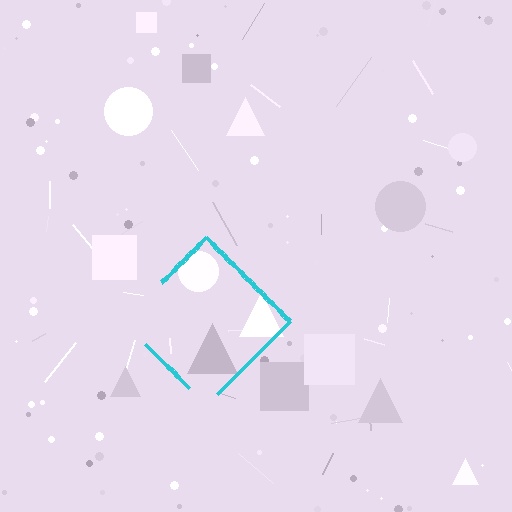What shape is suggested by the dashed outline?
The dashed outline suggests a diamond.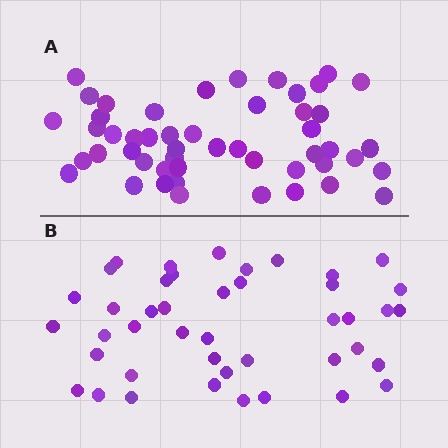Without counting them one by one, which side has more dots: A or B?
Region A (the top region) has more dots.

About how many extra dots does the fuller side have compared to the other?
Region A has roughly 8 or so more dots than region B.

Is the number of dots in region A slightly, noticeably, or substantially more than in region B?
Region A has only slightly more — the two regions are fairly close. The ratio is roughly 1.2 to 1.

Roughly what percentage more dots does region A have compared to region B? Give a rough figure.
About 15% more.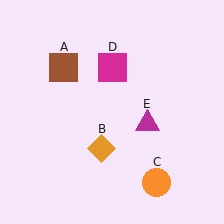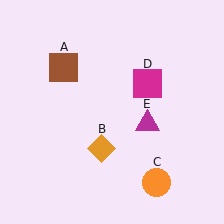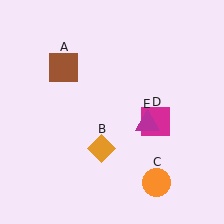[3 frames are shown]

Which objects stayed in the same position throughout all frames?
Brown square (object A) and orange diamond (object B) and orange circle (object C) and magenta triangle (object E) remained stationary.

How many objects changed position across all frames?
1 object changed position: magenta square (object D).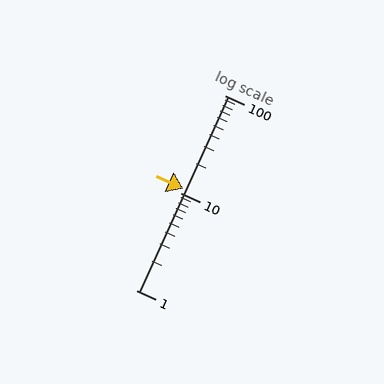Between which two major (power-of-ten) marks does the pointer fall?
The pointer is between 10 and 100.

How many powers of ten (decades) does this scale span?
The scale spans 2 decades, from 1 to 100.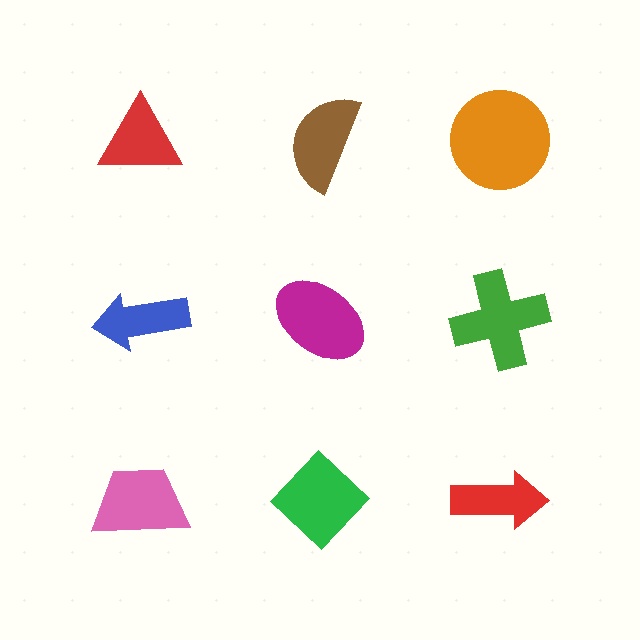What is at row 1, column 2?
A brown semicircle.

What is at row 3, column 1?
A pink trapezoid.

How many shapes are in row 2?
3 shapes.